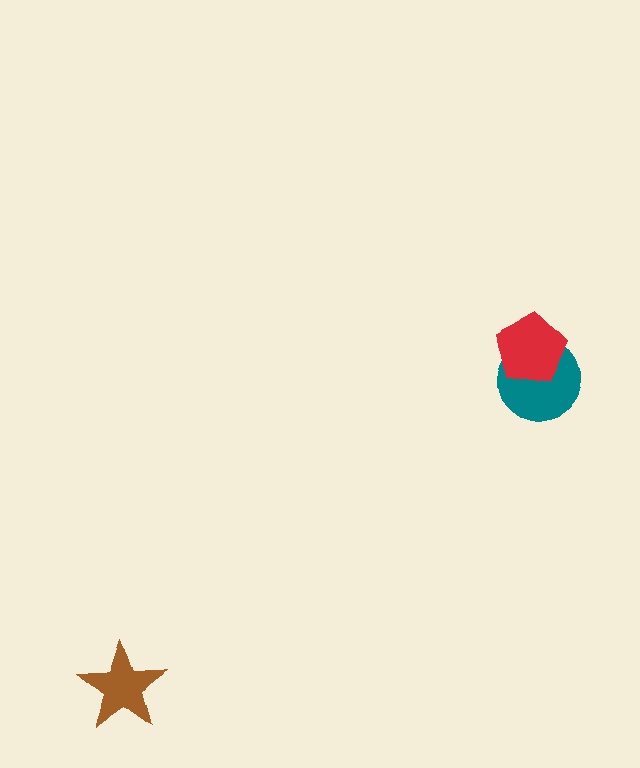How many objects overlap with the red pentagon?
1 object overlaps with the red pentagon.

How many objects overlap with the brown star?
0 objects overlap with the brown star.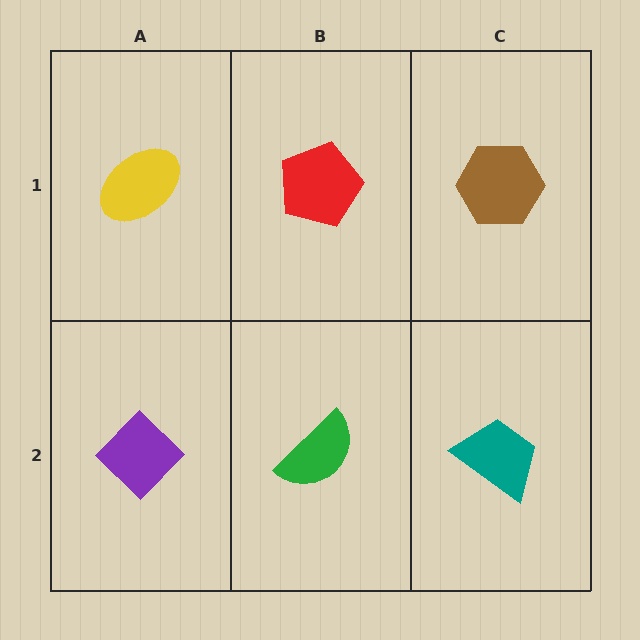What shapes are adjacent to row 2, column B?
A red pentagon (row 1, column B), a purple diamond (row 2, column A), a teal trapezoid (row 2, column C).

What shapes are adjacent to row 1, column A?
A purple diamond (row 2, column A), a red pentagon (row 1, column B).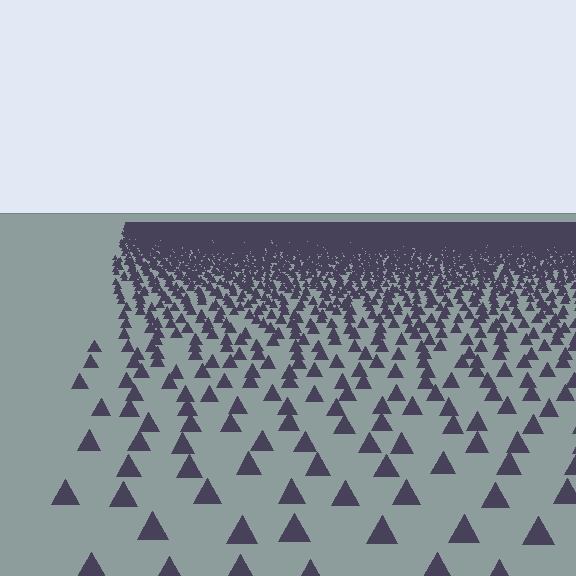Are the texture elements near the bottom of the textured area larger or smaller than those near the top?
Larger. Near the bottom, elements are closer to the viewer and appear at a bigger on-screen size.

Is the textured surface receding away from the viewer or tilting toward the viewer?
The surface is receding away from the viewer. Texture elements get smaller and denser toward the top.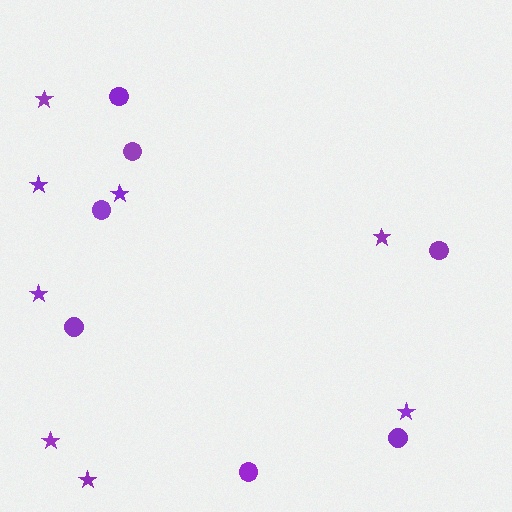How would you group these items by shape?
There are 2 groups: one group of circles (7) and one group of stars (8).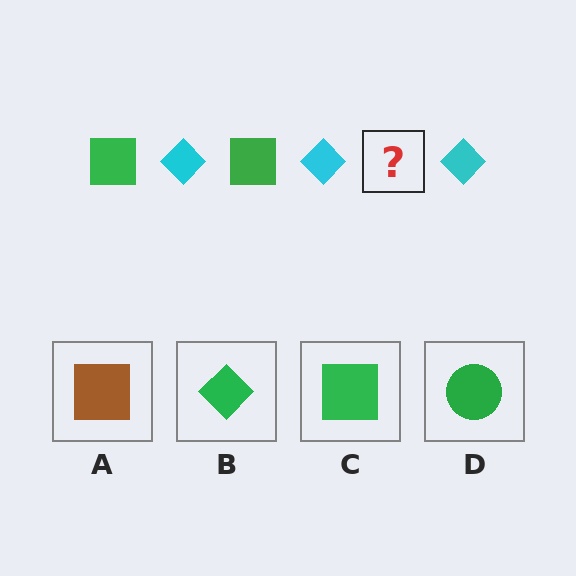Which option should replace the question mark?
Option C.